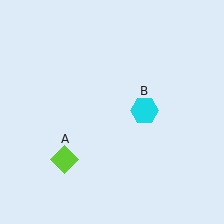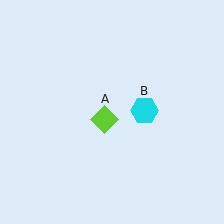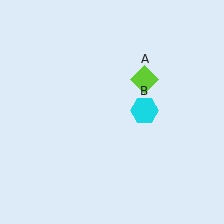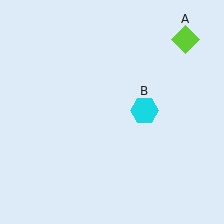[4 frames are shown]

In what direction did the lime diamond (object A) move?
The lime diamond (object A) moved up and to the right.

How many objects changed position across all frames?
1 object changed position: lime diamond (object A).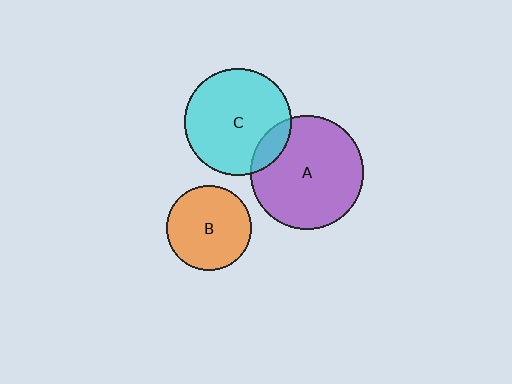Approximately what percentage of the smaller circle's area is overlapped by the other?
Approximately 15%.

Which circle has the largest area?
Circle A (purple).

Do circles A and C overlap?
Yes.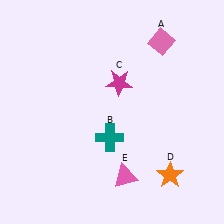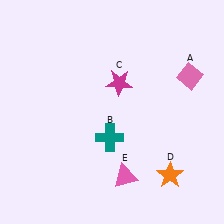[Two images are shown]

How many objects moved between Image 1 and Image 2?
1 object moved between the two images.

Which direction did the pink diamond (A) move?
The pink diamond (A) moved down.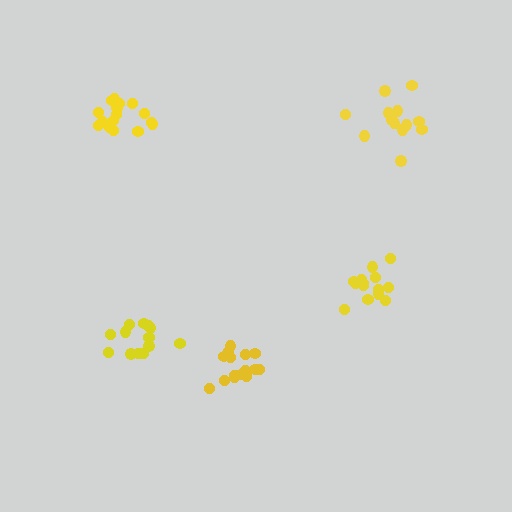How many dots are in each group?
Group 1: 14 dots, Group 2: 16 dots, Group 3: 13 dots, Group 4: 13 dots, Group 5: 15 dots (71 total).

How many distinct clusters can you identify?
There are 5 distinct clusters.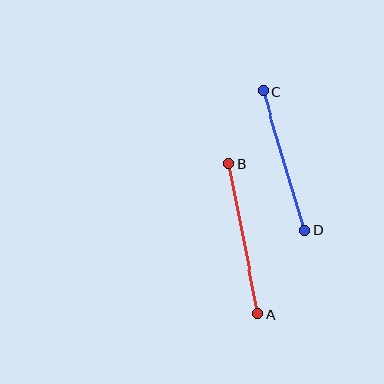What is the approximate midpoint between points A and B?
The midpoint is at approximately (243, 239) pixels.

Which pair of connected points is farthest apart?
Points A and B are farthest apart.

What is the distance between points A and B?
The distance is approximately 153 pixels.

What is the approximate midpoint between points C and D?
The midpoint is at approximately (284, 160) pixels.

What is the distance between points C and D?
The distance is approximately 145 pixels.